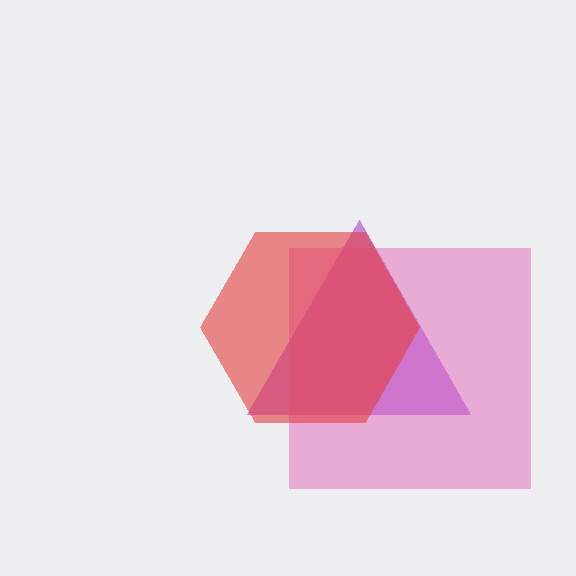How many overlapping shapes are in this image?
There are 3 overlapping shapes in the image.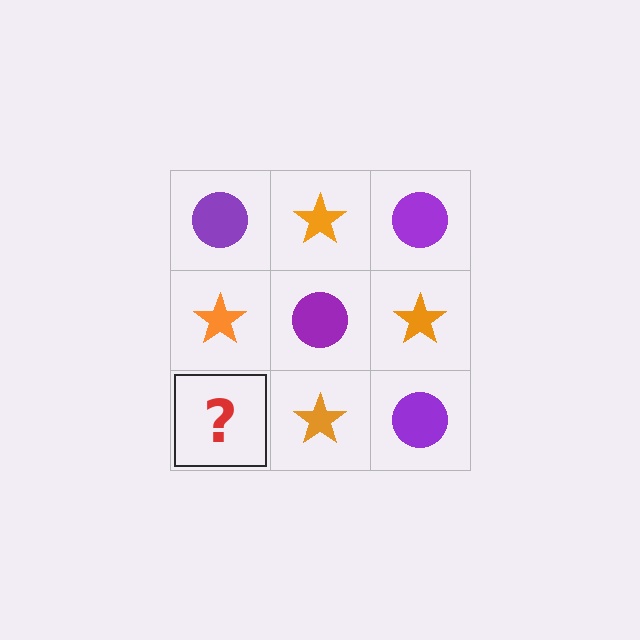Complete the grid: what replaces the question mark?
The question mark should be replaced with a purple circle.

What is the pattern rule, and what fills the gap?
The rule is that it alternates purple circle and orange star in a checkerboard pattern. The gap should be filled with a purple circle.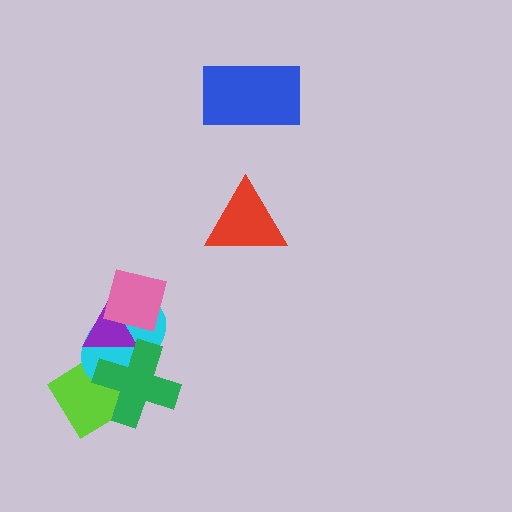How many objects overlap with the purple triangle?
4 objects overlap with the purple triangle.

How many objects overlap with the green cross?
3 objects overlap with the green cross.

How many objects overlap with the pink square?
2 objects overlap with the pink square.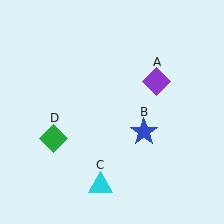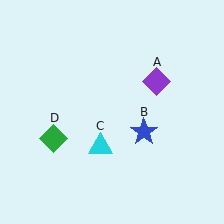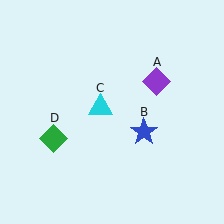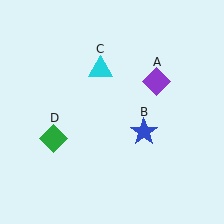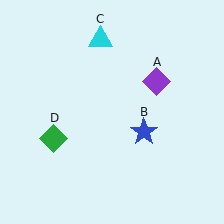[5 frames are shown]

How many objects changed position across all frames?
1 object changed position: cyan triangle (object C).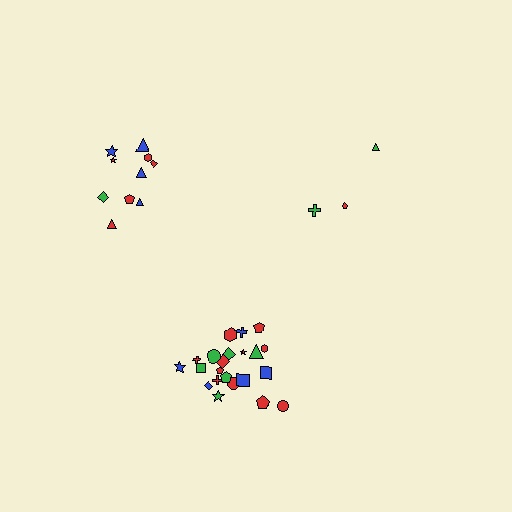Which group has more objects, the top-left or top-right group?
The top-left group.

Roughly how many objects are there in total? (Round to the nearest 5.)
Roughly 35 objects in total.